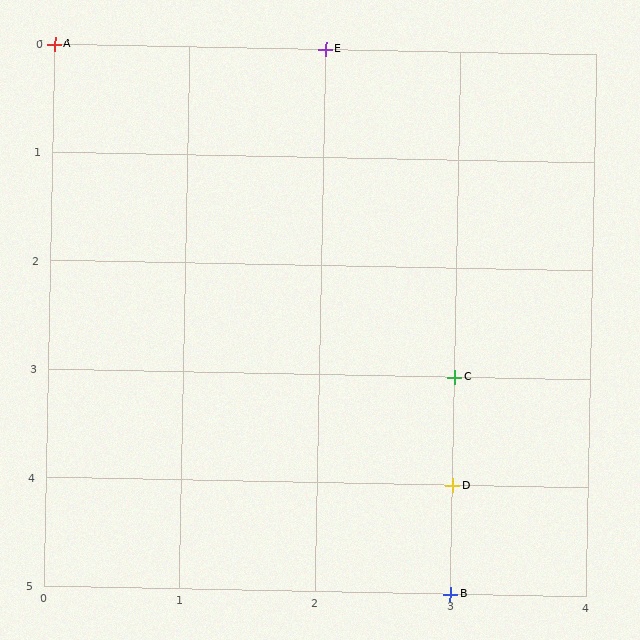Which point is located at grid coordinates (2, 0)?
Point E is at (2, 0).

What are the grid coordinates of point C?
Point C is at grid coordinates (3, 3).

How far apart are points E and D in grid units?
Points E and D are 1 column and 4 rows apart (about 4.1 grid units diagonally).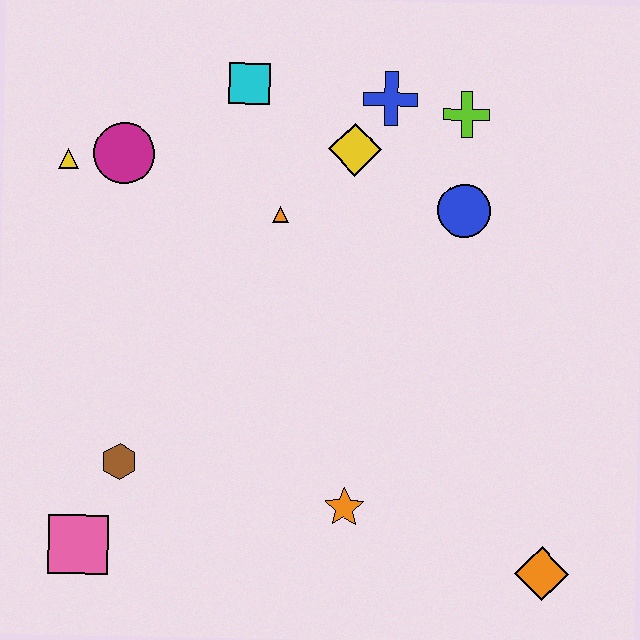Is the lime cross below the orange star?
No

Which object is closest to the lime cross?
The blue cross is closest to the lime cross.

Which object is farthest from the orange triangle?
The orange diamond is farthest from the orange triangle.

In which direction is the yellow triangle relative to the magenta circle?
The yellow triangle is to the left of the magenta circle.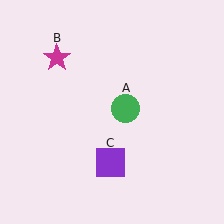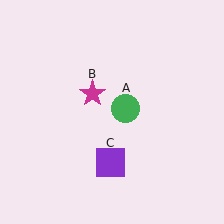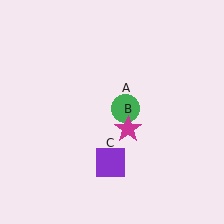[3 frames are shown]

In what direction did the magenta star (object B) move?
The magenta star (object B) moved down and to the right.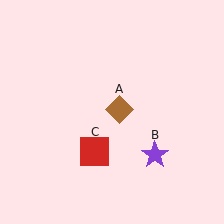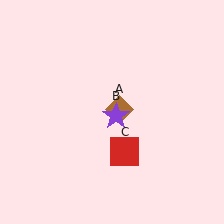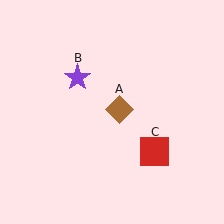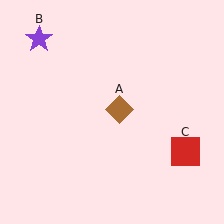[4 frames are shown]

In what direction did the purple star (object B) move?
The purple star (object B) moved up and to the left.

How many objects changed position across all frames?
2 objects changed position: purple star (object B), red square (object C).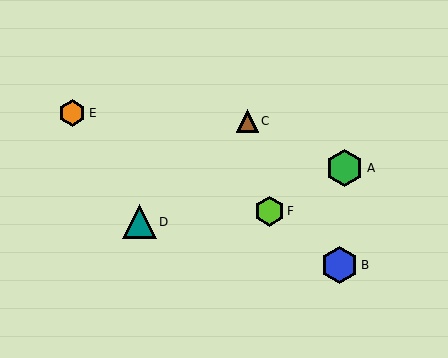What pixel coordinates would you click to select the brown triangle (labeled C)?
Click at (247, 121) to select the brown triangle C.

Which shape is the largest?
The green hexagon (labeled A) is the largest.